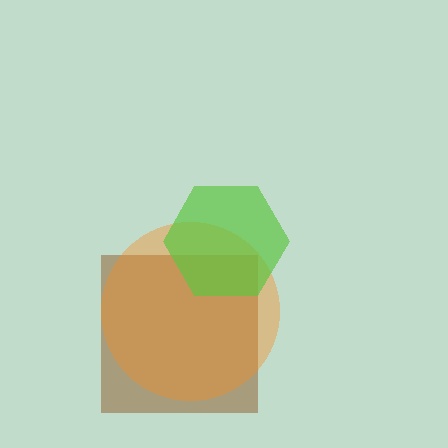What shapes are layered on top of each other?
The layered shapes are: a brown square, an orange circle, a lime hexagon.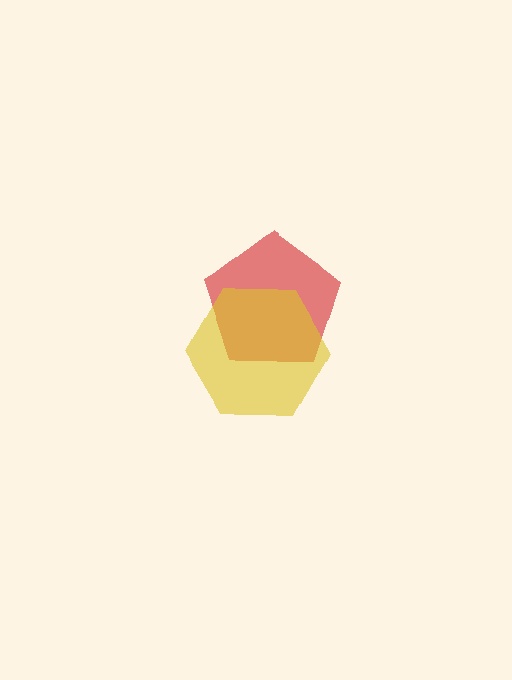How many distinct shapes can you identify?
There are 2 distinct shapes: a red pentagon, a yellow hexagon.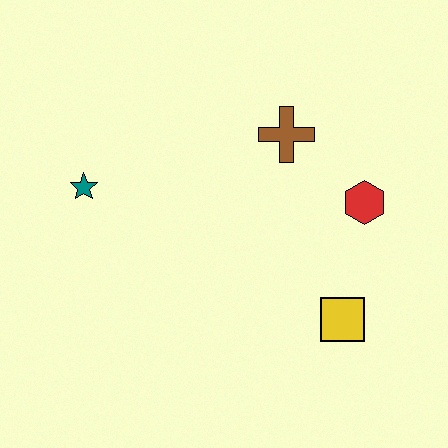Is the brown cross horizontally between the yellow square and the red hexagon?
No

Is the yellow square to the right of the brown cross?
Yes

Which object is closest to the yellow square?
The red hexagon is closest to the yellow square.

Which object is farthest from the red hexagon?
The teal star is farthest from the red hexagon.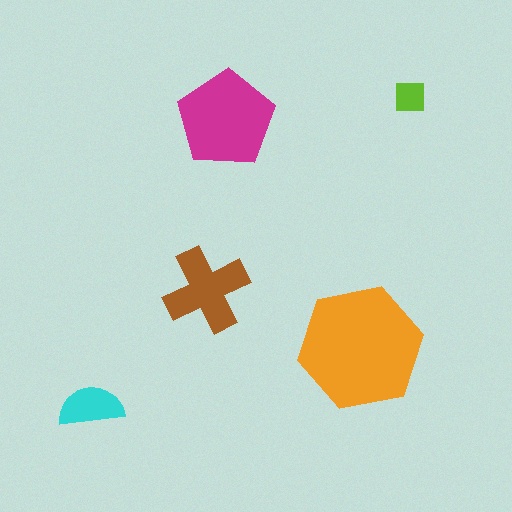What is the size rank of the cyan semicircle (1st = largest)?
4th.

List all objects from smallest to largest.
The lime square, the cyan semicircle, the brown cross, the magenta pentagon, the orange hexagon.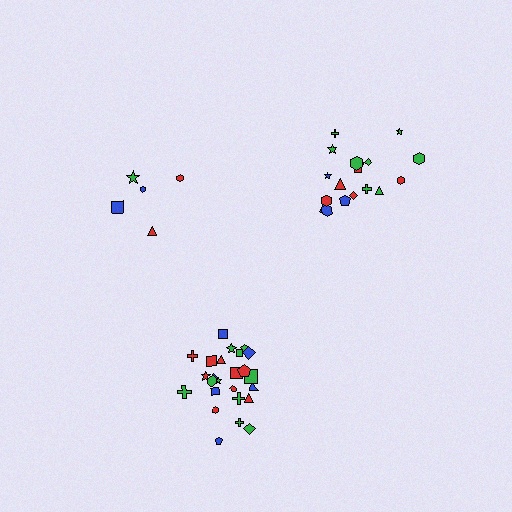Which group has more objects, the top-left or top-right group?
The top-right group.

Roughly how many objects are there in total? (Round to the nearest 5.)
Roughly 50 objects in total.